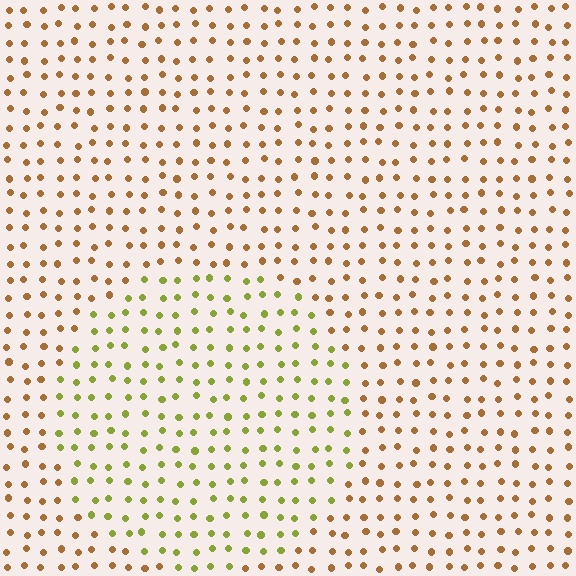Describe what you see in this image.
The image is filled with small brown elements in a uniform arrangement. A circle-shaped region is visible where the elements are tinted to a slightly different hue, forming a subtle color boundary.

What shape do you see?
I see a circle.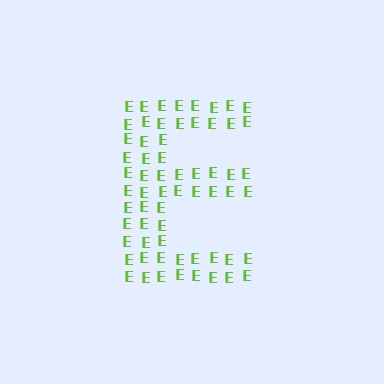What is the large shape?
The large shape is the letter E.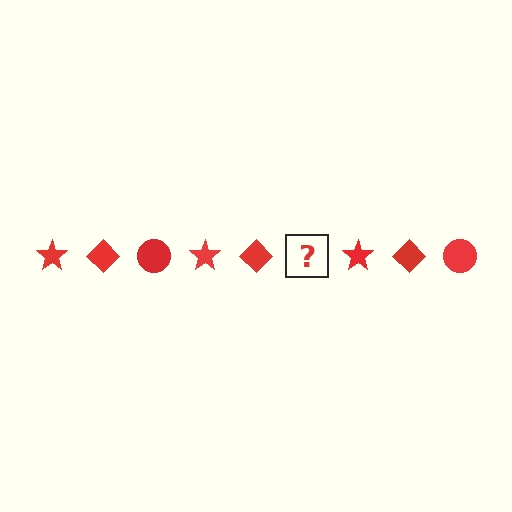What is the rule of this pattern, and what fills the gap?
The rule is that the pattern cycles through star, diamond, circle shapes in red. The gap should be filled with a red circle.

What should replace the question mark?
The question mark should be replaced with a red circle.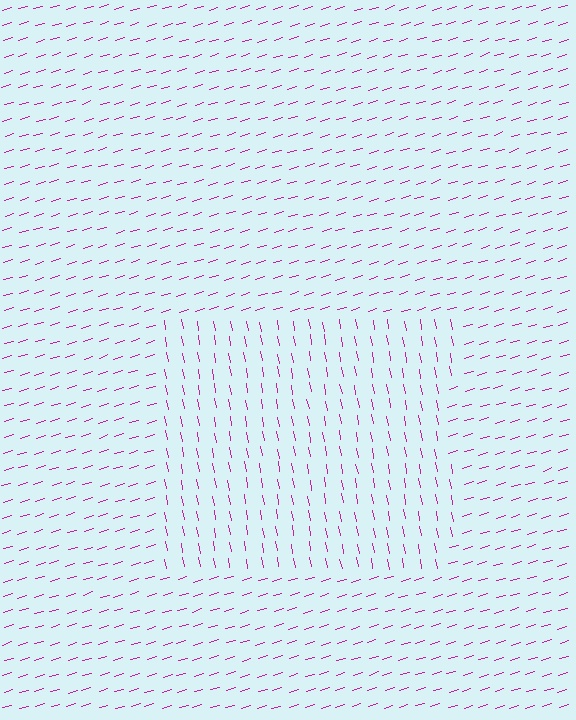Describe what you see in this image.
The image is filled with small magenta line segments. A rectangle region in the image has lines oriented differently from the surrounding lines, creating a visible texture boundary.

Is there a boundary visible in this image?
Yes, there is a texture boundary formed by a change in line orientation.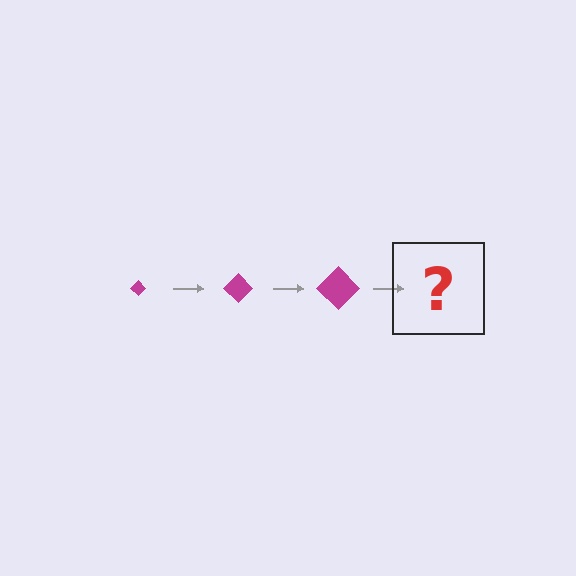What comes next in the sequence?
The next element should be a magenta diamond, larger than the previous one.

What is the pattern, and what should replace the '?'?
The pattern is that the diamond gets progressively larger each step. The '?' should be a magenta diamond, larger than the previous one.